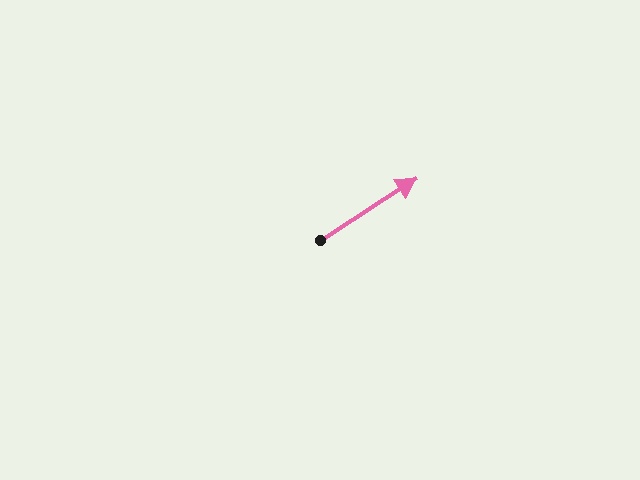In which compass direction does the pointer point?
Northeast.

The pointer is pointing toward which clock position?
Roughly 2 o'clock.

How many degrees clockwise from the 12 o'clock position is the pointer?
Approximately 57 degrees.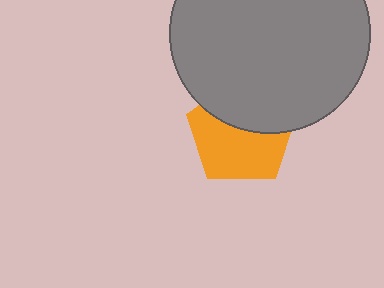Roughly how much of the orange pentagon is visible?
About half of it is visible (roughly 58%).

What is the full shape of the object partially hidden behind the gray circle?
The partially hidden object is an orange pentagon.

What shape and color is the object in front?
The object in front is a gray circle.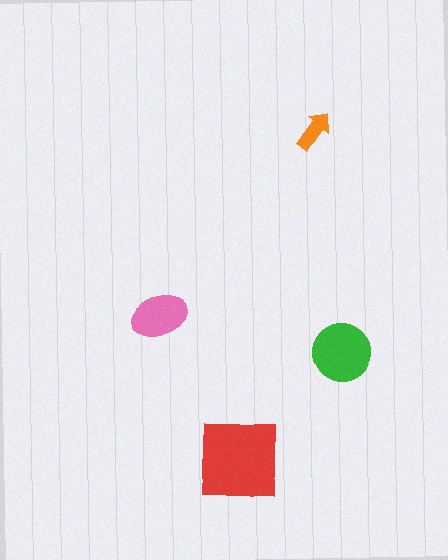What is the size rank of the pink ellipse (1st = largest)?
3rd.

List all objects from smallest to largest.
The orange arrow, the pink ellipse, the green circle, the red square.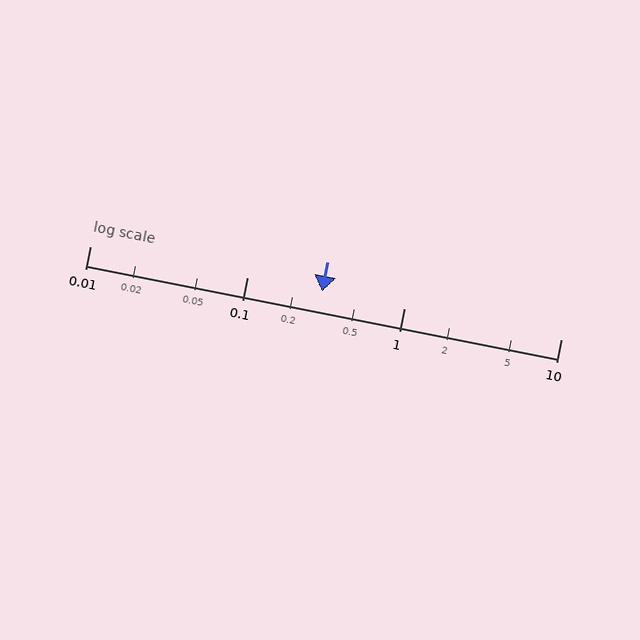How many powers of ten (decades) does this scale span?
The scale spans 3 decades, from 0.01 to 10.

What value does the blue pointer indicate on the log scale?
The pointer indicates approximately 0.3.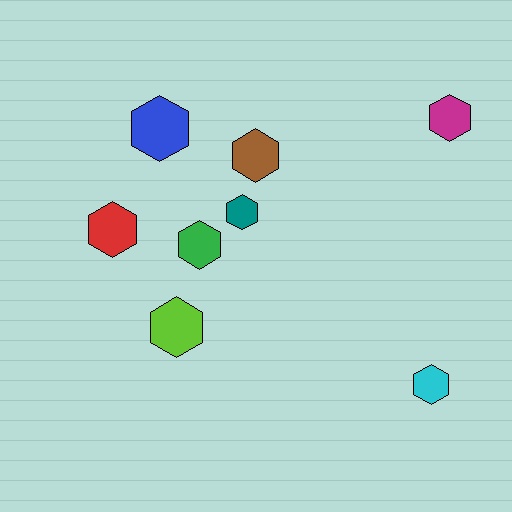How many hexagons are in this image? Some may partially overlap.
There are 8 hexagons.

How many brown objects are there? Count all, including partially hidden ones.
There is 1 brown object.